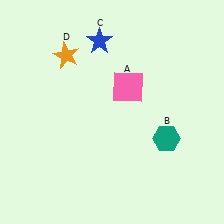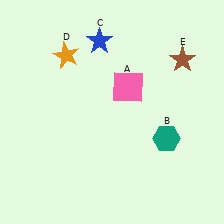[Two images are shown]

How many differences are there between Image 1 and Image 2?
There is 1 difference between the two images.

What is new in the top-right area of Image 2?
A brown star (E) was added in the top-right area of Image 2.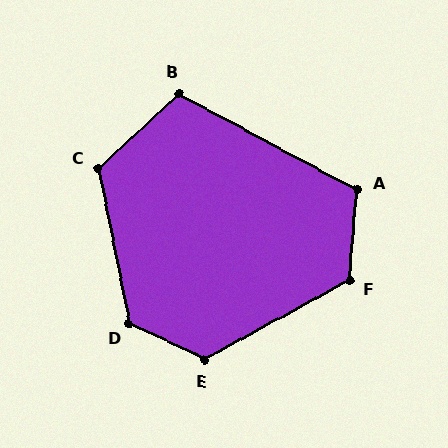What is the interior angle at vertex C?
Approximately 121 degrees (obtuse).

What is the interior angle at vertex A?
Approximately 113 degrees (obtuse).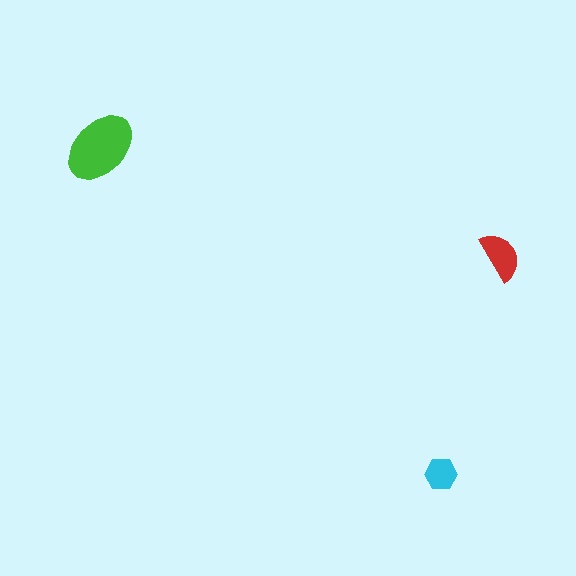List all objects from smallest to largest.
The cyan hexagon, the red semicircle, the green ellipse.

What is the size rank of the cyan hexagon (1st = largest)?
3rd.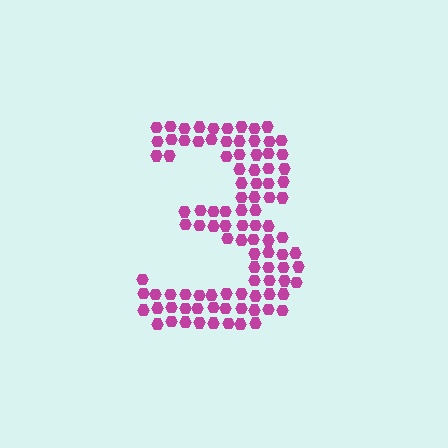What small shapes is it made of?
It is made of small hexagons.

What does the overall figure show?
The overall figure shows the digit 3.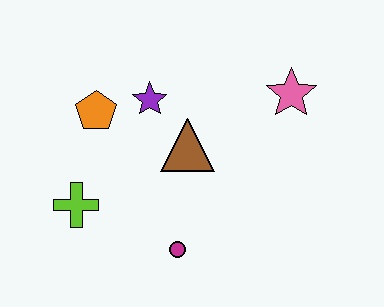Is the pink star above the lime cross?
Yes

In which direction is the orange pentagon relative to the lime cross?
The orange pentagon is above the lime cross.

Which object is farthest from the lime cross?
The pink star is farthest from the lime cross.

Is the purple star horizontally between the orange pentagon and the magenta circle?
Yes